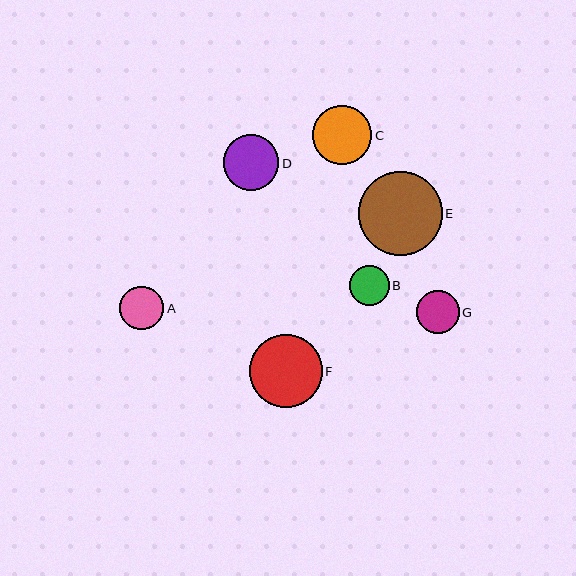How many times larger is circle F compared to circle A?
Circle F is approximately 1.7 times the size of circle A.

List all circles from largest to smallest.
From largest to smallest: E, F, C, D, A, G, B.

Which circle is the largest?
Circle E is the largest with a size of approximately 84 pixels.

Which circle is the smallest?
Circle B is the smallest with a size of approximately 39 pixels.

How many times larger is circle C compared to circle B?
Circle C is approximately 1.5 times the size of circle B.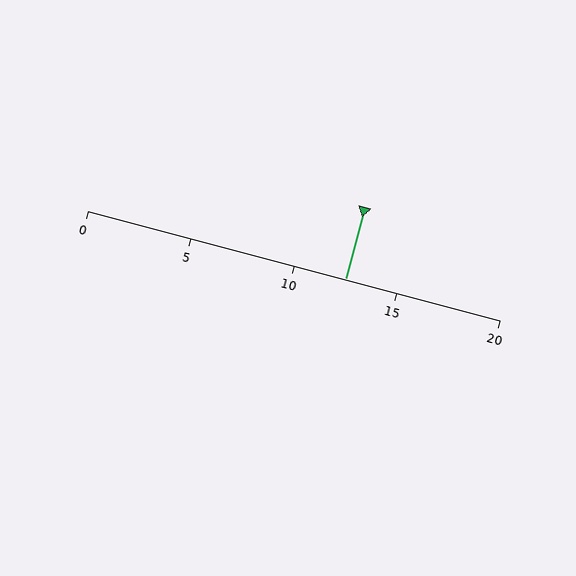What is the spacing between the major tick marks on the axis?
The major ticks are spaced 5 apart.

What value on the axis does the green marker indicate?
The marker indicates approximately 12.5.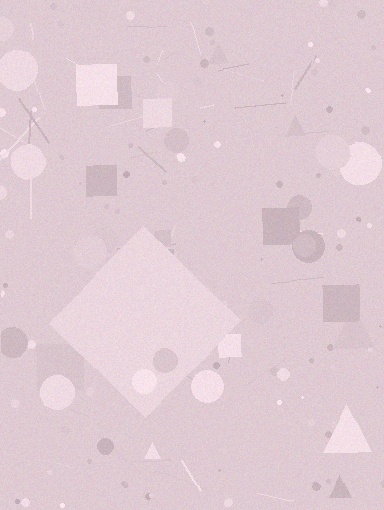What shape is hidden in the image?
A diamond is hidden in the image.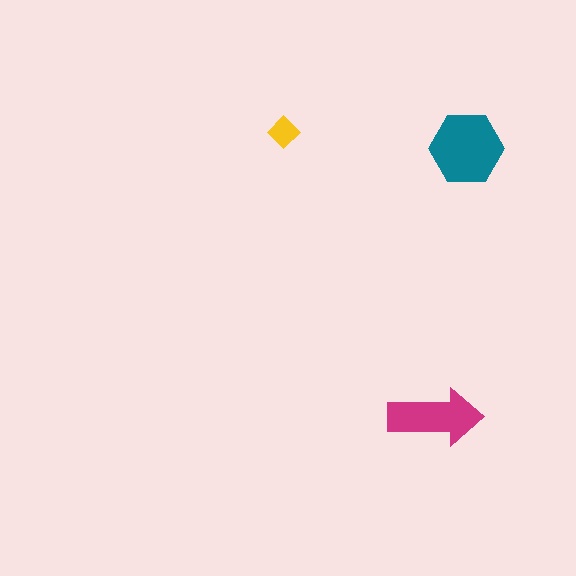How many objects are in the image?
There are 3 objects in the image.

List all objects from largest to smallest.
The teal hexagon, the magenta arrow, the yellow diamond.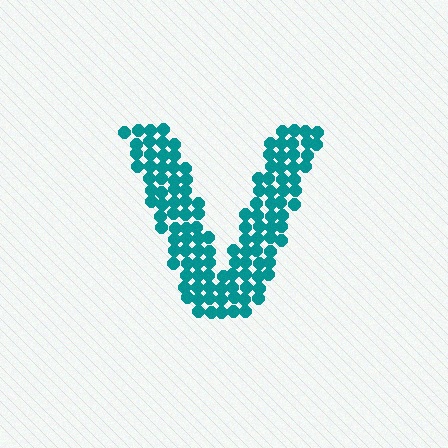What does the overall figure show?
The overall figure shows the letter V.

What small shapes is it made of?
It is made of small circles.